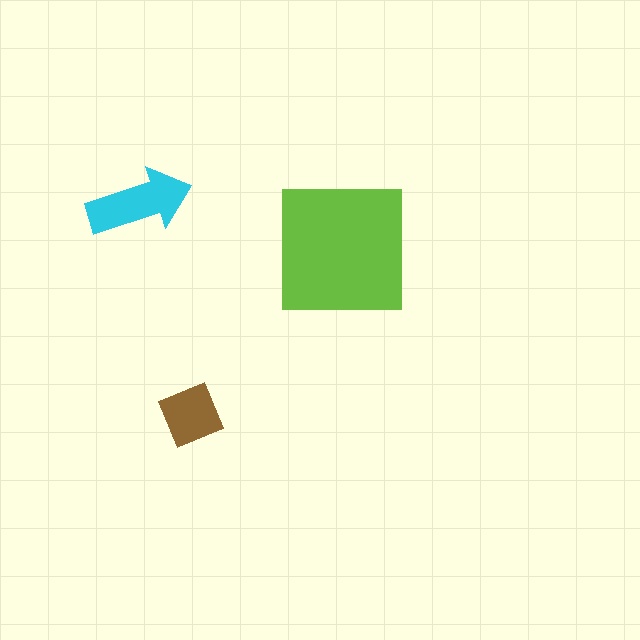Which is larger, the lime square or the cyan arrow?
The lime square.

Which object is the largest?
The lime square.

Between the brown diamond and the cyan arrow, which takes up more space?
The cyan arrow.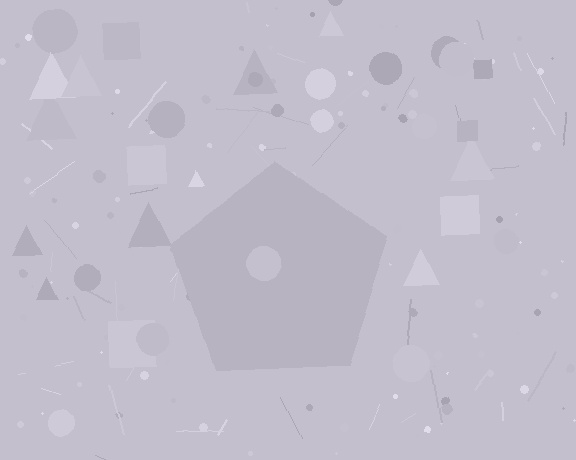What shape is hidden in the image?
A pentagon is hidden in the image.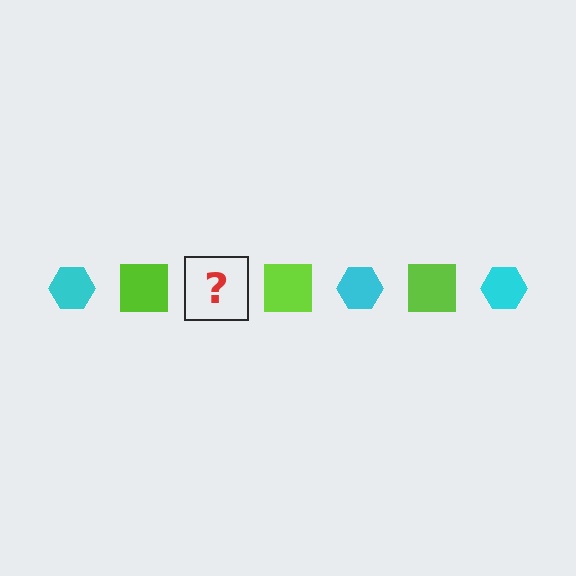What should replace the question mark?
The question mark should be replaced with a cyan hexagon.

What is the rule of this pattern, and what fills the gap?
The rule is that the pattern alternates between cyan hexagon and lime square. The gap should be filled with a cyan hexagon.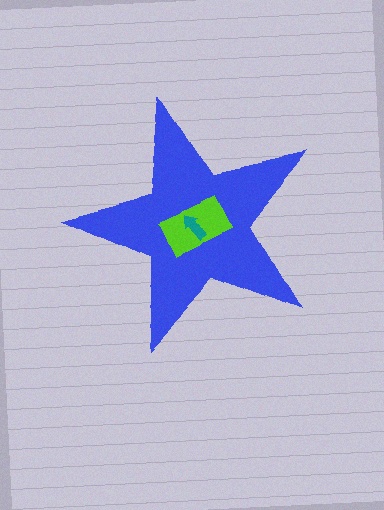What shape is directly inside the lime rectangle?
The teal arrow.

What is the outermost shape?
The blue star.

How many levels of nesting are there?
3.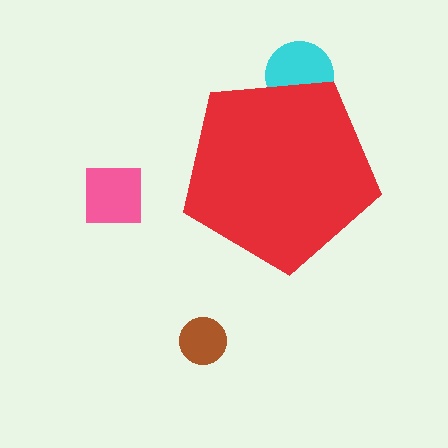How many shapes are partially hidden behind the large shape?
1 shape is partially hidden.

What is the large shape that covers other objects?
A red pentagon.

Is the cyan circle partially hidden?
Yes, the cyan circle is partially hidden behind the red pentagon.